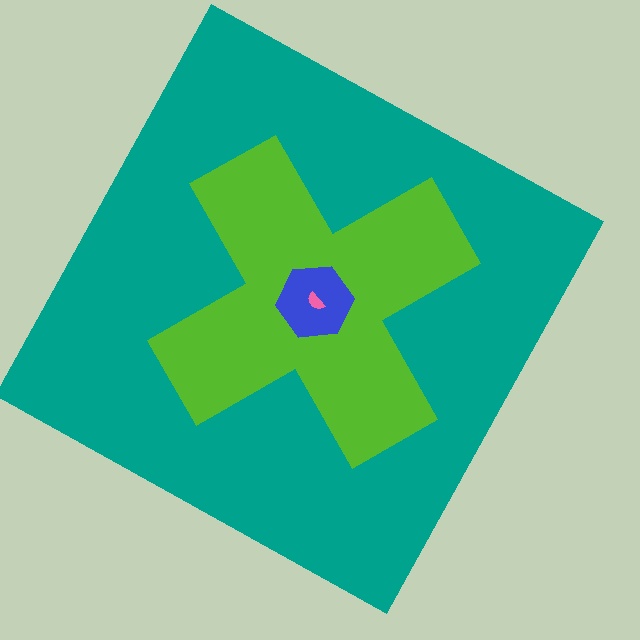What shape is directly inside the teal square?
The lime cross.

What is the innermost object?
The pink semicircle.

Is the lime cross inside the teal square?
Yes.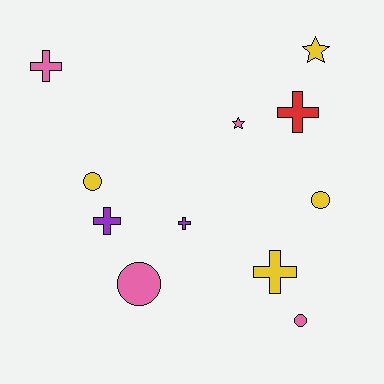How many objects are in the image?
There are 11 objects.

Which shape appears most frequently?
Cross, with 5 objects.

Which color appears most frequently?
Yellow, with 4 objects.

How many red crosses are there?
There is 1 red cross.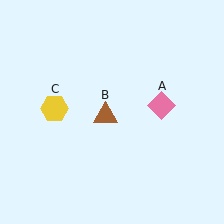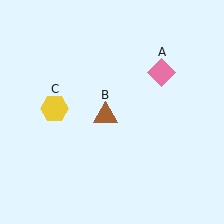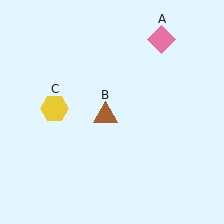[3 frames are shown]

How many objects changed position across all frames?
1 object changed position: pink diamond (object A).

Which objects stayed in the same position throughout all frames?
Brown triangle (object B) and yellow hexagon (object C) remained stationary.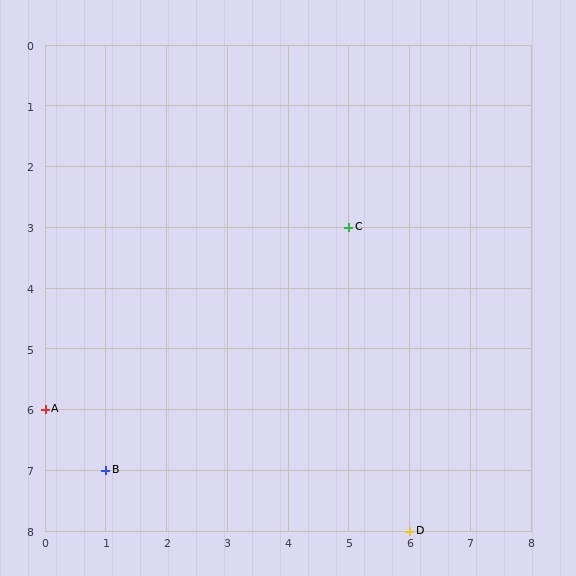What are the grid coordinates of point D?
Point D is at grid coordinates (6, 8).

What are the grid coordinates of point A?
Point A is at grid coordinates (0, 6).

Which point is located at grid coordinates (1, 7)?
Point B is at (1, 7).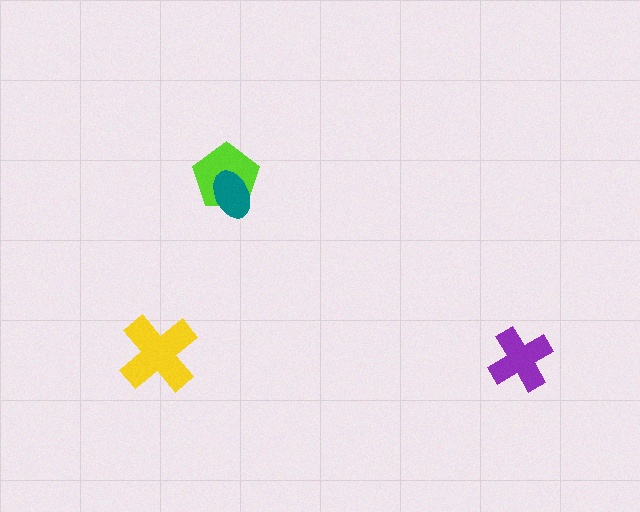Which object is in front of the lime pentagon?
The teal ellipse is in front of the lime pentagon.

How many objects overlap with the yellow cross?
0 objects overlap with the yellow cross.